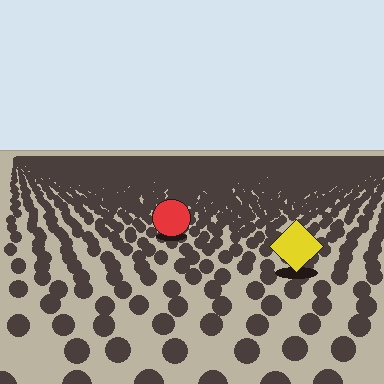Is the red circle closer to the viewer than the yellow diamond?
No. The yellow diamond is closer — you can tell from the texture gradient: the ground texture is coarser near it.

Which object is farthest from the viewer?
The red circle is farthest from the viewer. It appears smaller and the ground texture around it is denser.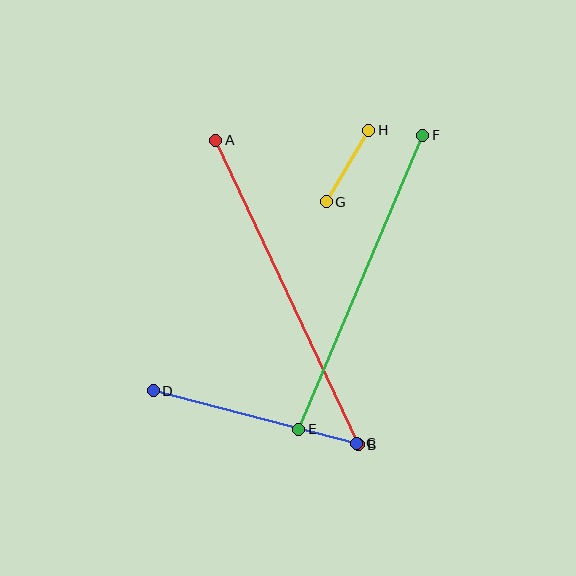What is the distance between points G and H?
The distance is approximately 83 pixels.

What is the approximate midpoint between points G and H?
The midpoint is at approximately (347, 166) pixels.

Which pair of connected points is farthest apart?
Points A and B are farthest apart.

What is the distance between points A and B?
The distance is approximately 336 pixels.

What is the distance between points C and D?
The distance is approximately 210 pixels.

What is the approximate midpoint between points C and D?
The midpoint is at approximately (255, 417) pixels.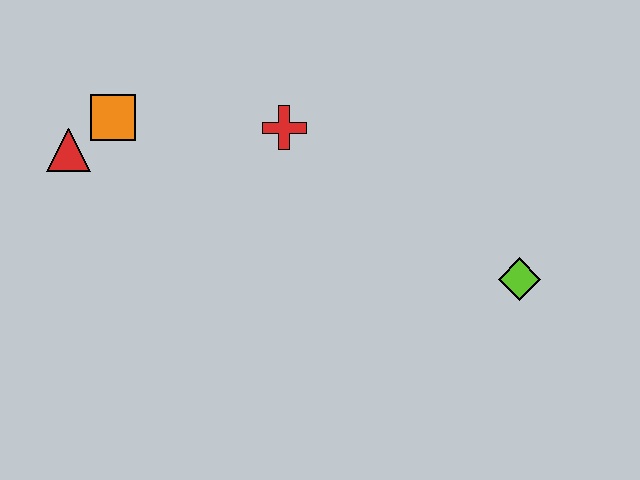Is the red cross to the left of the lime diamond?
Yes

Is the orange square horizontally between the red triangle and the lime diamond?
Yes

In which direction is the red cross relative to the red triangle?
The red cross is to the right of the red triangle.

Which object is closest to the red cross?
The orange square is closest to the red cross.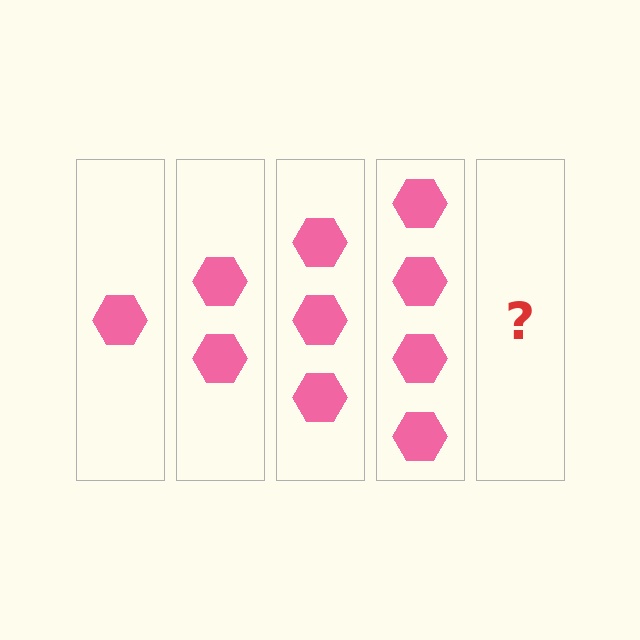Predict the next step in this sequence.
The next step is 5 hexagons.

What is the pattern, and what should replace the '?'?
The pattern is that each step adds one more hexagon. The '?' should be 5 hexagons.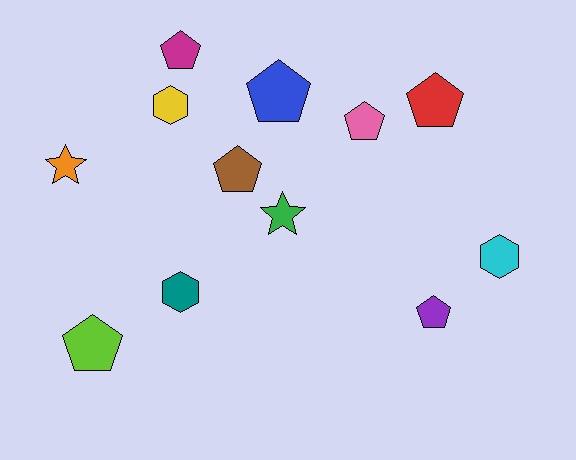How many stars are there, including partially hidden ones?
There are 2 stars.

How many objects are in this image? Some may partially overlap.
There are 12 objects.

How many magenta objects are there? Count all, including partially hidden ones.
There is 1 magenta object.